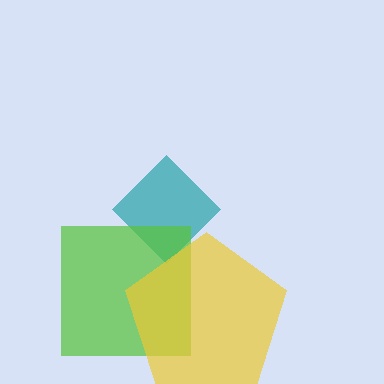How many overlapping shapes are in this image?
There are 3 overlapping shapes in the image.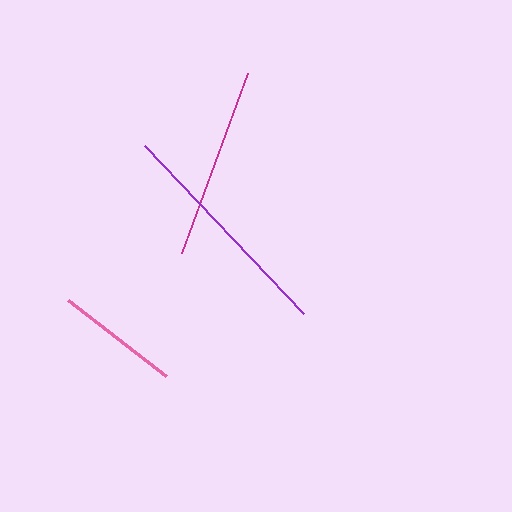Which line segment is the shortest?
The pink line is the shortest at approximately 123 pixels.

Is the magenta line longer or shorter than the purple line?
The purple line is longer than the magenta line.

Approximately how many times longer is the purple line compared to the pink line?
The purple line is approximately 1.9 times the length of the pink line.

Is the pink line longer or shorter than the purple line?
The purple line is longer than the pink line.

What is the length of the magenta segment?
The magenta segment is approximately 191 pixels long.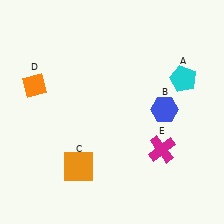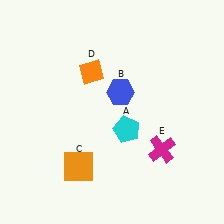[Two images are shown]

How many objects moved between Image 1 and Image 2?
3 objects moved between the two images.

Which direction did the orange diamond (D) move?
The orange diamond (D) moved right.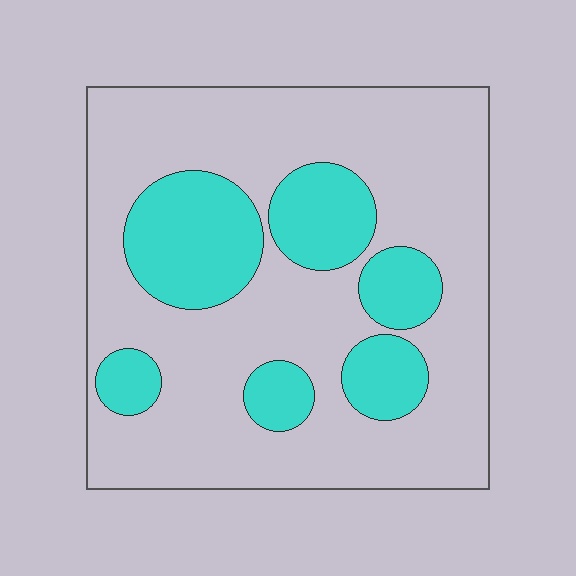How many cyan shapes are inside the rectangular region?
6.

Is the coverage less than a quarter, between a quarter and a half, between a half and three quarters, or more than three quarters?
Between a quarter and a half.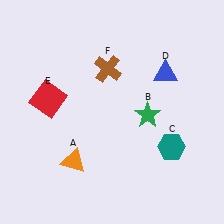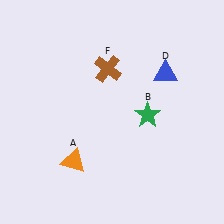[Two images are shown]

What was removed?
The red square (E), the teal hexagon (C) were removed in Image 2.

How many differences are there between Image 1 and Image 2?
There are 2 differences between the two images.